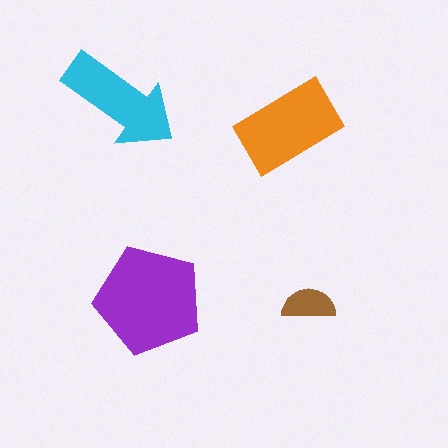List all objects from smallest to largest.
The brown semicircle, the cyan arrow, the orange rectangle, the purple pentagon.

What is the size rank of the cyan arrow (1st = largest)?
3rd.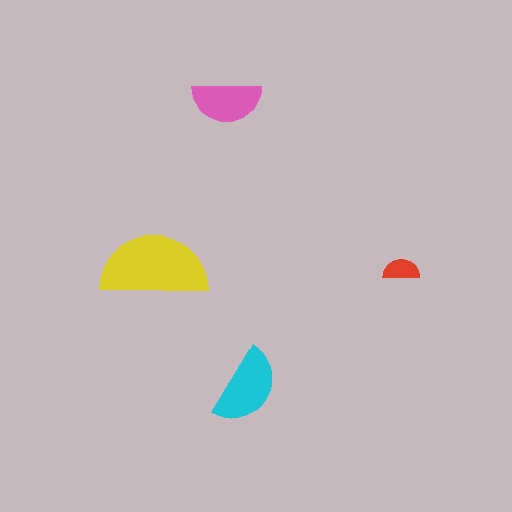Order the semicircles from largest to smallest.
the yellow one, the cyan one, the pink one, the red one.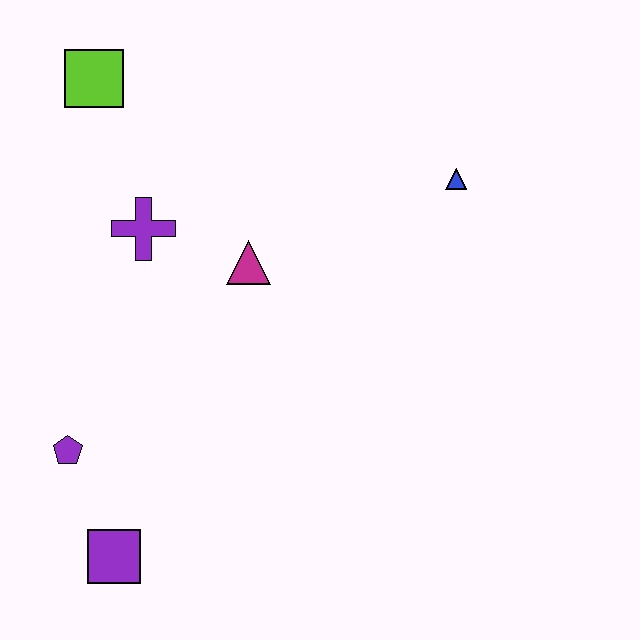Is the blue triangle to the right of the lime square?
Yes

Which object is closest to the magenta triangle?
The purple cross is closest to the magenta triangle.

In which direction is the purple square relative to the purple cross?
The purple square is below the purple cross.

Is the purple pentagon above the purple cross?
No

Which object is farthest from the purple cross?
The purple square is farthest from the purple cross.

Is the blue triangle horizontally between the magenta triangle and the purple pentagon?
No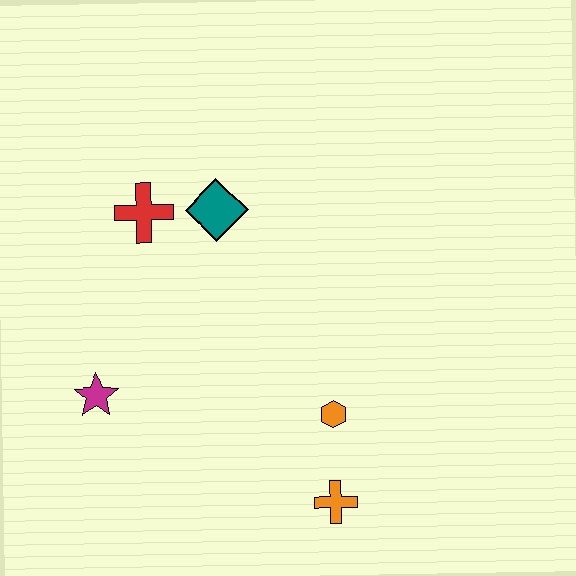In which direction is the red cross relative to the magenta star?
The red cross is above the magenta star.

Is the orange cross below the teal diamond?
Yes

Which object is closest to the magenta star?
The red cross is closest to the magenta star.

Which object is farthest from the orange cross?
The red cross is farthest from the orange cross.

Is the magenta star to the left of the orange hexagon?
Yes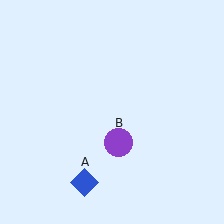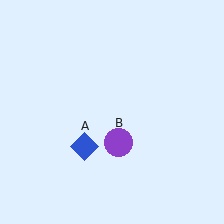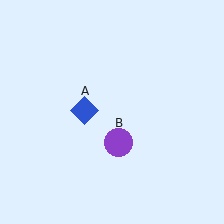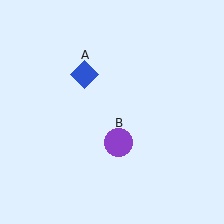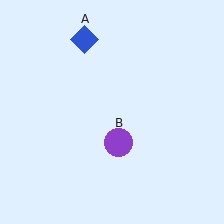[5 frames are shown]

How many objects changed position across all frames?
1 object changed position: blue diamond (object A).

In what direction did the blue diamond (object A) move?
The blue diamond (object A) moved up.